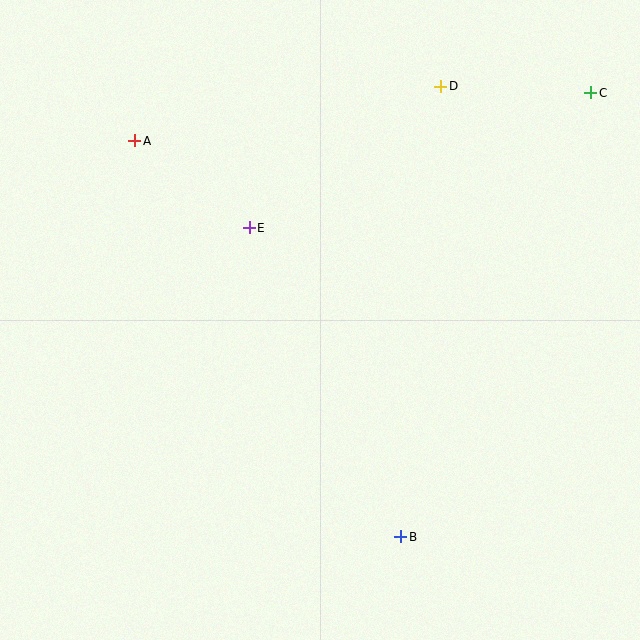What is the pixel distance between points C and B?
The distance between C and B is 483 pixels.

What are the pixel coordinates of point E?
Point E is at (249, 228).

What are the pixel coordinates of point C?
Point C is at (591, 93).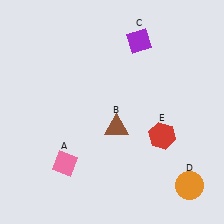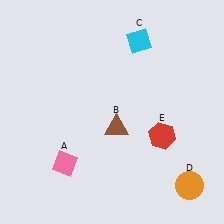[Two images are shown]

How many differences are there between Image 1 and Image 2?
There is 1 difference between the two images.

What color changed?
The diamond (C) changed from purple in Image 1 to cyan in Image 2.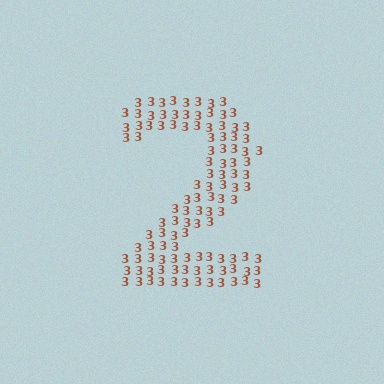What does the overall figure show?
The overall figure shows the digit 2.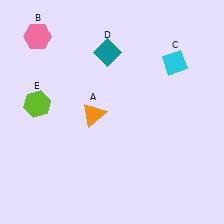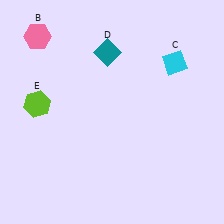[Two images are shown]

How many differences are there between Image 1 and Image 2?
There is 1 difference between the two images.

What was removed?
The orange triangle (A) was removed in Image 2.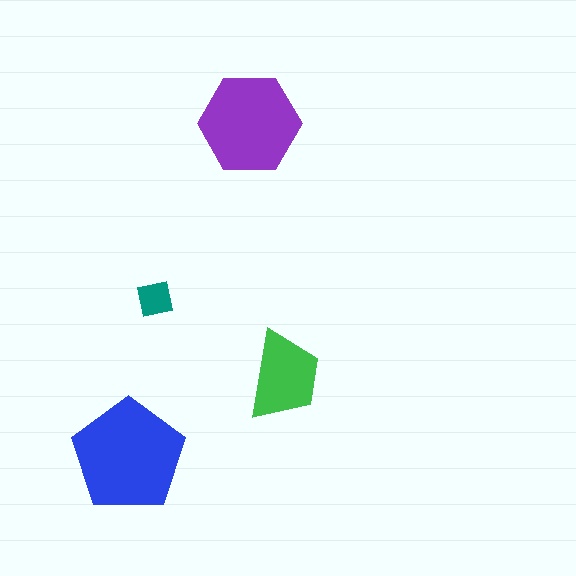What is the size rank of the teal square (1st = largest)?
4th.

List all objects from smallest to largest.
The teal square, the green trapezoid, the purple hexagon, the blue pentagon.